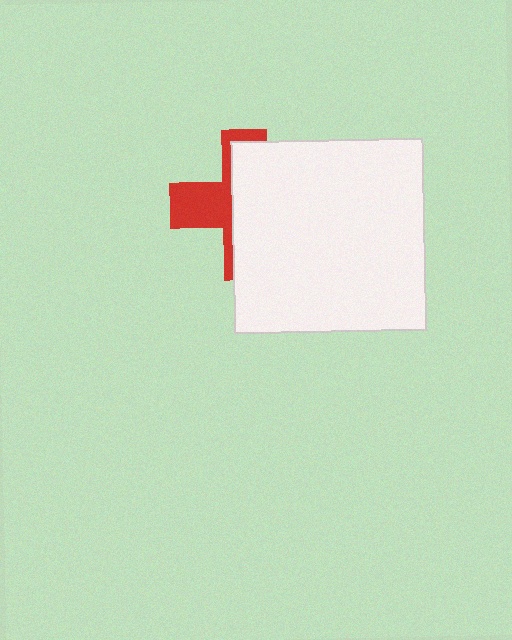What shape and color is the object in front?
The object in front is a white square.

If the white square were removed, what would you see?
You would see the complete red cross.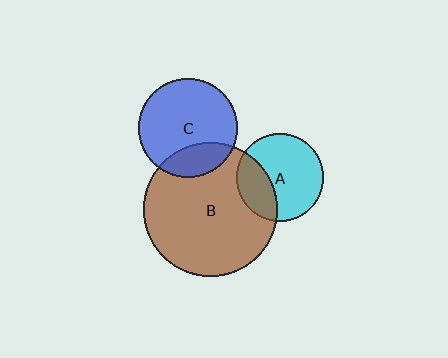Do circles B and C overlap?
Yes.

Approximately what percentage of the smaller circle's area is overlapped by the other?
Approximately 20%.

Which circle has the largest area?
Circle B (brown).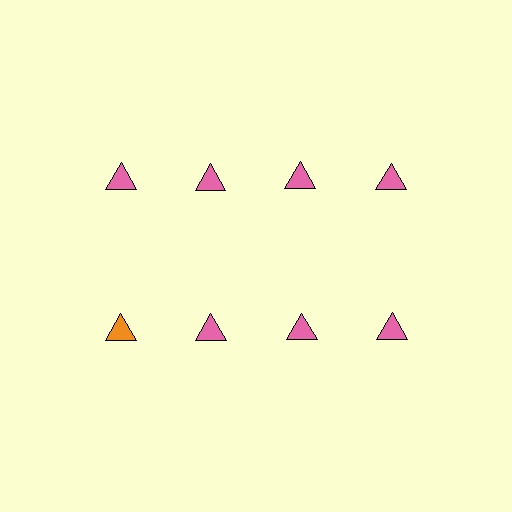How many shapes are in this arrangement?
There are 8 shapes arranged in a grid pattern.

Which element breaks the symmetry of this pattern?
The orange triangle in the second row, leftmost column breaks the symmetry. All other shapes are pink triangles.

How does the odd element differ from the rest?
It has a different color: orange instead of pink.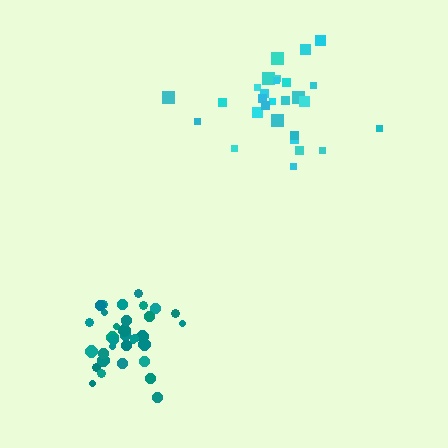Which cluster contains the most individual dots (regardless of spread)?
Teal (34).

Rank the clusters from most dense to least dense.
teal, cyan.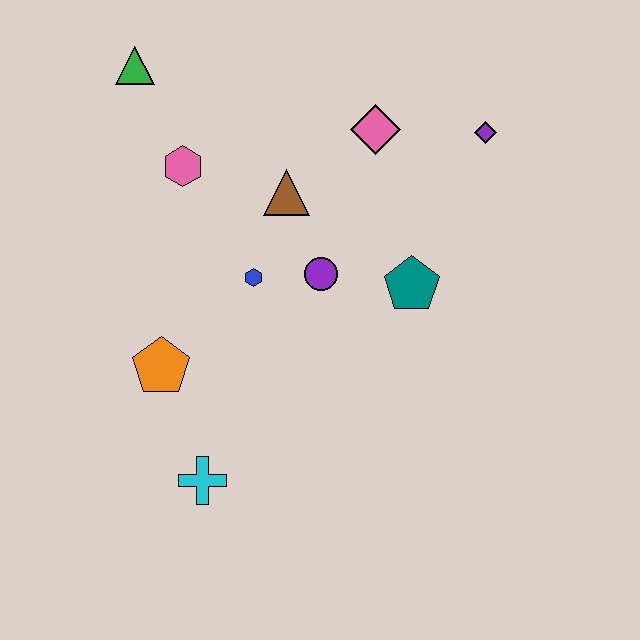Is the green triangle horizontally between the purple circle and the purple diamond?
No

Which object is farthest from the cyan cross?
The purple diamond is farthest from the cyan cross.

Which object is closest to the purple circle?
The blue hexagon is closest to the purple circle.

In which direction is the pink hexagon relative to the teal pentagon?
The pink hexagon is to the left of the teal pentagon.